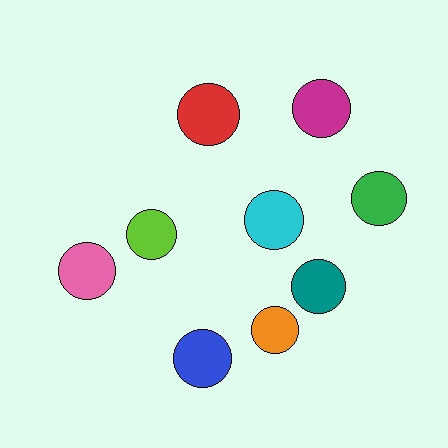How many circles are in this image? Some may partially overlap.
There are 9 circles.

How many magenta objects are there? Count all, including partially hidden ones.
There is 1 magenta object.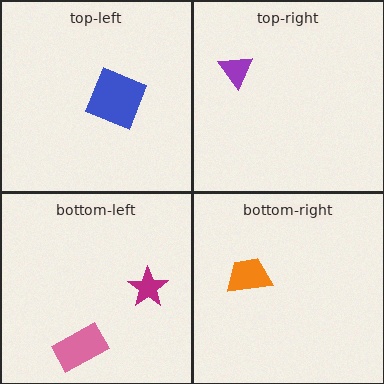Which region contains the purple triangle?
The top-right region.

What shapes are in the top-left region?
The blue diamond.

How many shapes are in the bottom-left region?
2.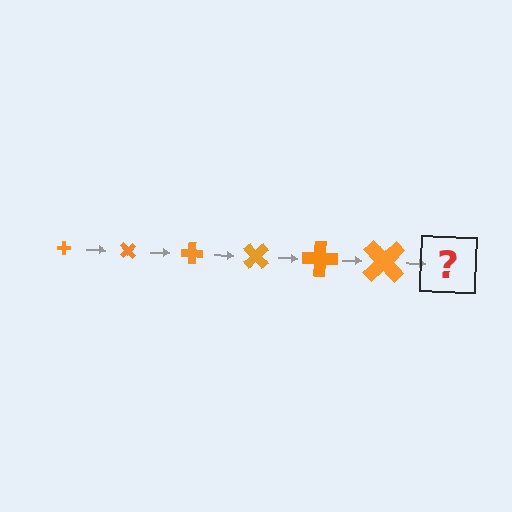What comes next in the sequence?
The next element should be a cross, larger than the previous one and rotated 270 degrees from the start.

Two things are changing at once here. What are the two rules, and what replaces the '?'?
The two rules are that the cross grows larger each step and it rotates 45 degrees each step. The '?' should be a cross, larger than the previous one and rotated 270 degrees from the start.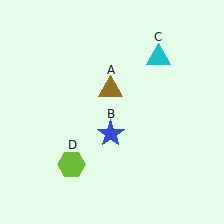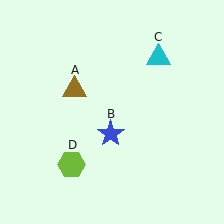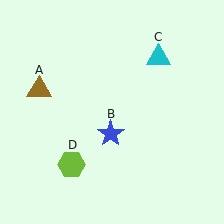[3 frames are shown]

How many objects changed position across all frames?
1 object changed position: brown triangle (object A).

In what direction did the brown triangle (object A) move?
The brown triangle (object A) moved left.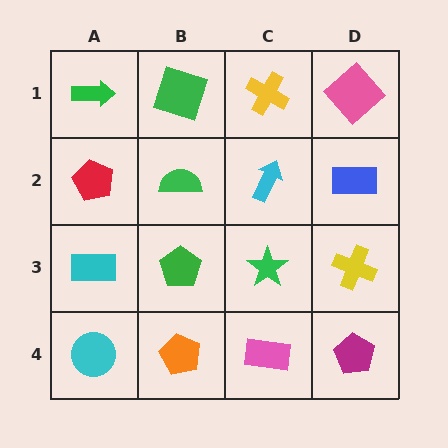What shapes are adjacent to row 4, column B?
A green pentagon (row 3, column B), a cyan circle (row 4, column A), a pink rectangle (row 4, column C).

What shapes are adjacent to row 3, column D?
A blue rectangle (row 2, column D), a magenta pentagon (row 4, column D), a green star (row 3, column C).